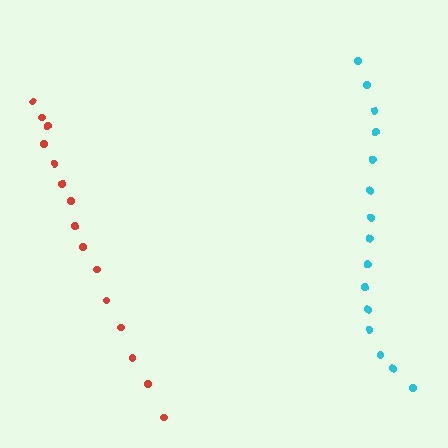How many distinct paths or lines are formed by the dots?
There are 2 distinct paths.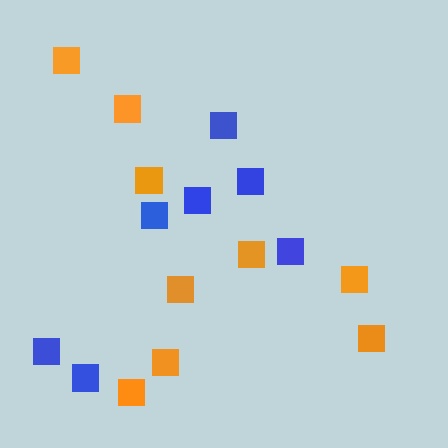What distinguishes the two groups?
There are 2 groups: one group of orange squares (9) and one group of blue squares (7).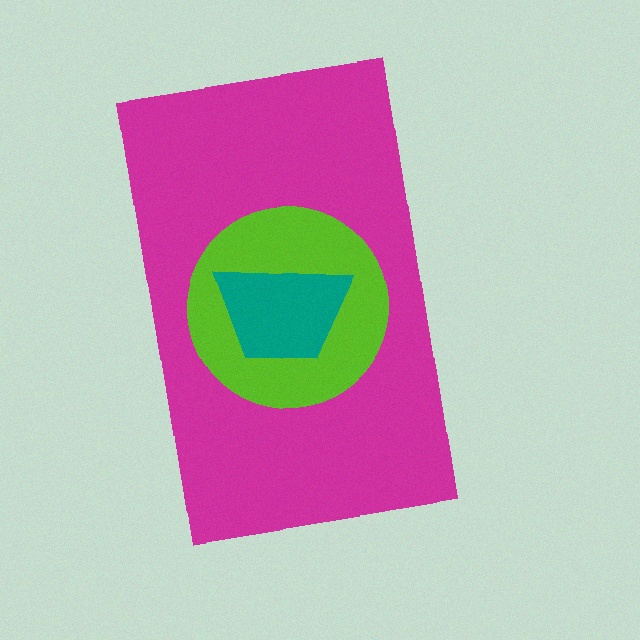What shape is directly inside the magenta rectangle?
The lime circle.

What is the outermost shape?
The magenta rectangle.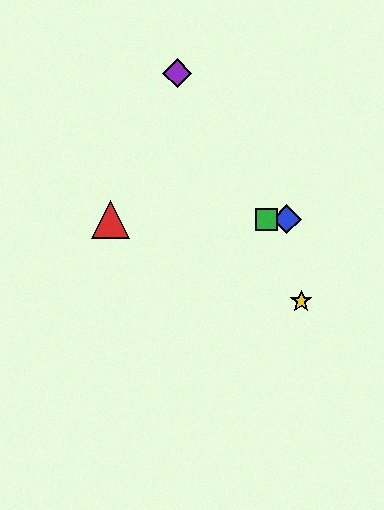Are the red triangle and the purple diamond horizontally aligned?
No, the red triangle is at y≈219 and the purple diamond is at y≈73.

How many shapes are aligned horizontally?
3 shapes (the red triangle, the blue diamond, the green square) are aligned horizontally.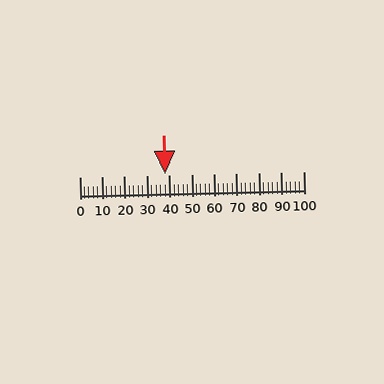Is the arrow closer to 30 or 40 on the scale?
The arrow is closer to 40.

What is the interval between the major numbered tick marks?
The major tick marks are spaced 10 units apart.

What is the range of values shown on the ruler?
The ruler shows values from 0 to 100.